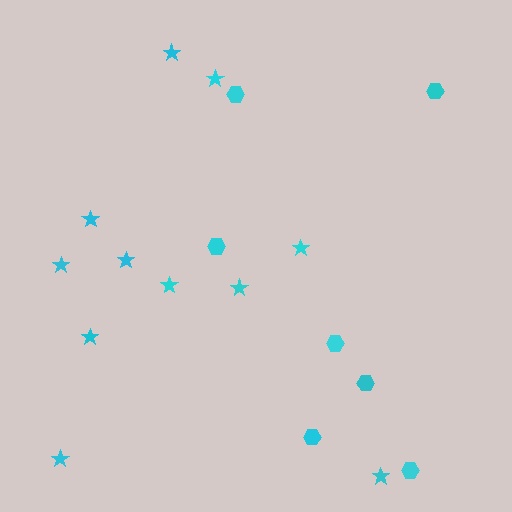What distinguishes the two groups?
There are 2 groups: one group of stars (11) and one group of hexagons (7).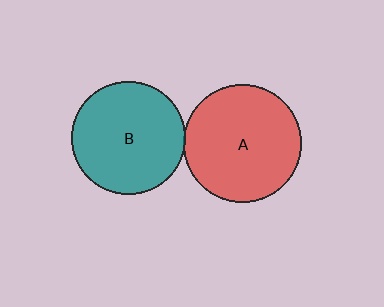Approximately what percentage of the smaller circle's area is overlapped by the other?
Approximately 5%.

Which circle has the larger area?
Circle A (red).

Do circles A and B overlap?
Yes.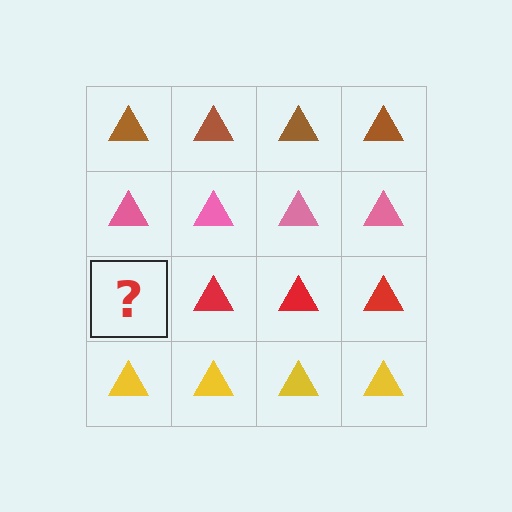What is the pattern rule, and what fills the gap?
The rule is that each row has a consistent color. The gap should be filled with a red triangle.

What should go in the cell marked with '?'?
The missing cell should contain a red triangle.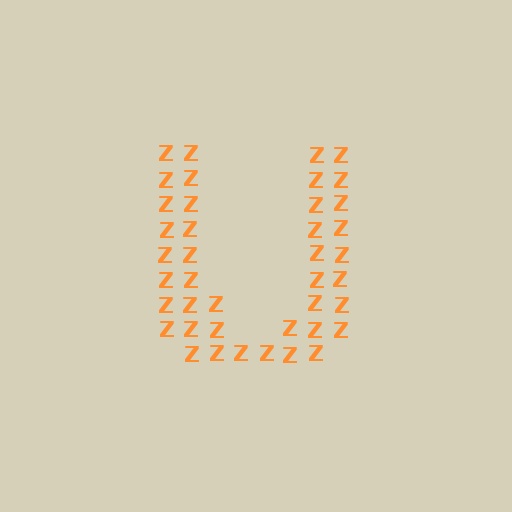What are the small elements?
The small elements are letter Z's.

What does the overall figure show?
The overall figure shows the letter U.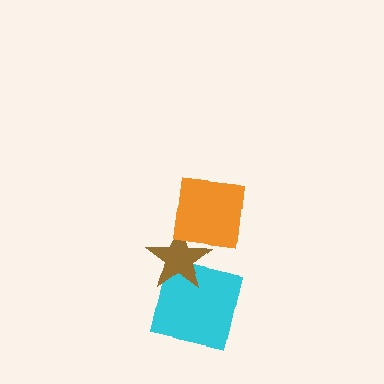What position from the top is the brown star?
The brown star is 2nd from the top.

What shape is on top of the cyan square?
The brown star is on top of the cyan square.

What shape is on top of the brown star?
The orange square is on top of the brown star.